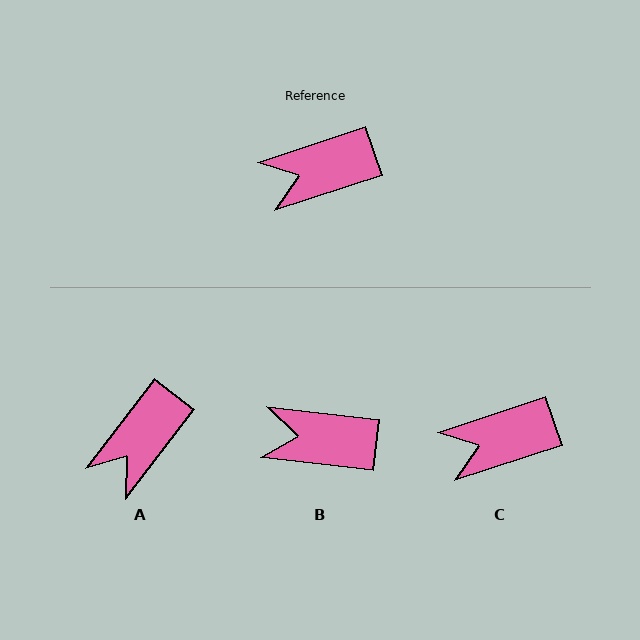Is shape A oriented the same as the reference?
No, it is off by about 34 degrees.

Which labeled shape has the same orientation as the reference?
C.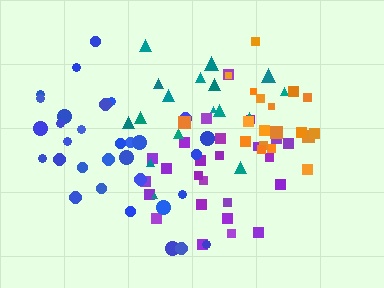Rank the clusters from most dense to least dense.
orange, purple, blue, teal.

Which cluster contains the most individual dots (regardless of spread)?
Blue (31).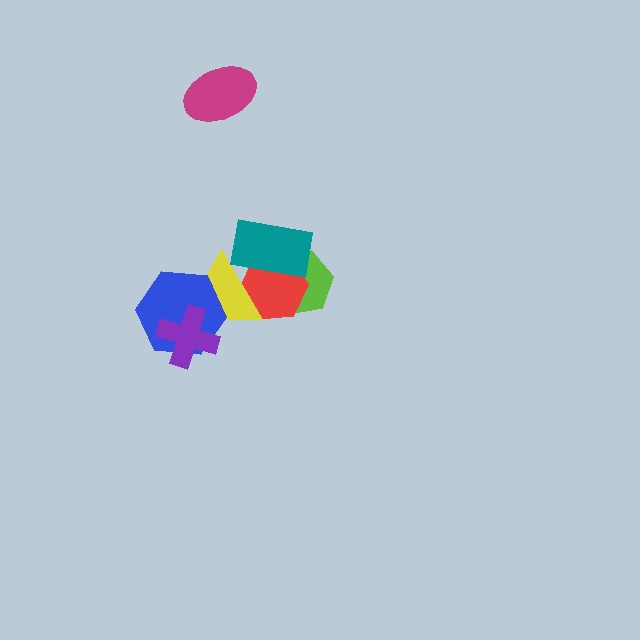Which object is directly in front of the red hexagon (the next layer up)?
The yellow triangle is directly in front of the red hexagon.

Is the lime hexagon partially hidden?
Yes, it is partially covered by another shape.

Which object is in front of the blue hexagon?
The purple cross is in front of the blue hexagon.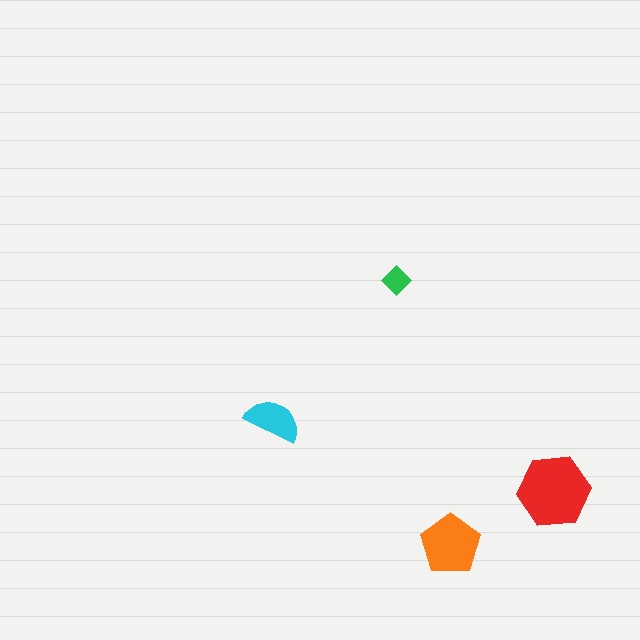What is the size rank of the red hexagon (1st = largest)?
1st.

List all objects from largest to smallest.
The red hexagon, the orange pentagon, the cyan semicircle, the green diamond.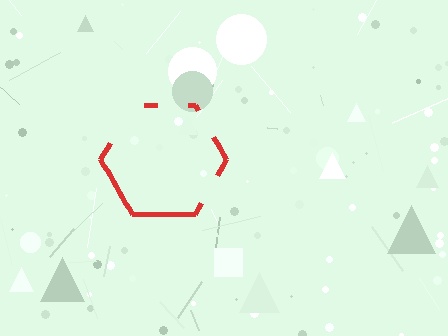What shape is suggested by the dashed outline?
The dashed outline suggests a hexagon.